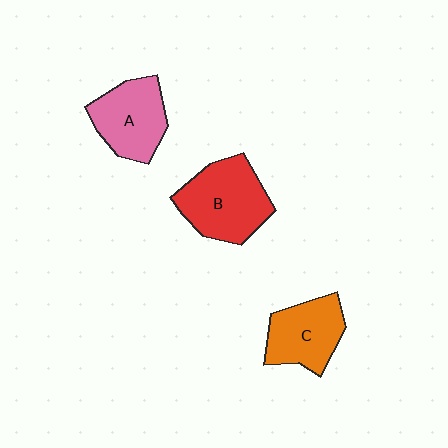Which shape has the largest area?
Shape B (red).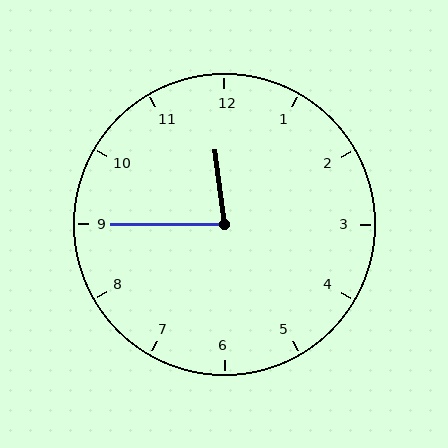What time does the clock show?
11:45.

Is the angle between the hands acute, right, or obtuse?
It is acute.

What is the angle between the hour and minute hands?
Approximately 82 degrees.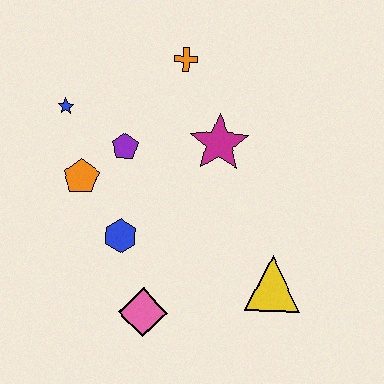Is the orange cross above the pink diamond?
Yes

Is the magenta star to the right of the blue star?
Yes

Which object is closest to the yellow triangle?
The pink diamond is closest to the yellow triangle.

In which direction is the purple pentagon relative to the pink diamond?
The purple pentagon is above the pink diamond.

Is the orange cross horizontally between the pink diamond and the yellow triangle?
Yes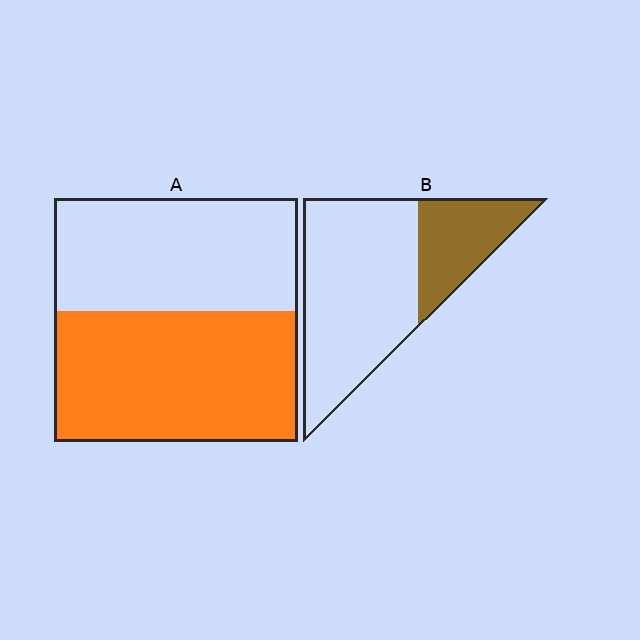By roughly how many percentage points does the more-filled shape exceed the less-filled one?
By roughly 25 percentage points (A over B).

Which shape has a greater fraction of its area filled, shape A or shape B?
Shape A.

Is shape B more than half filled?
No.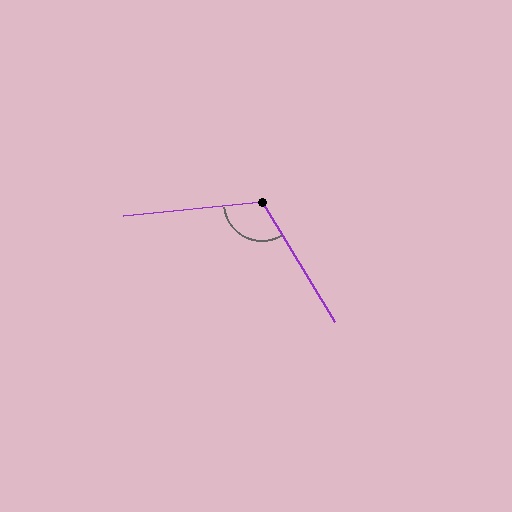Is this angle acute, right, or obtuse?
It is obtuse.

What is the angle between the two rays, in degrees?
Approximately 115 degrees.